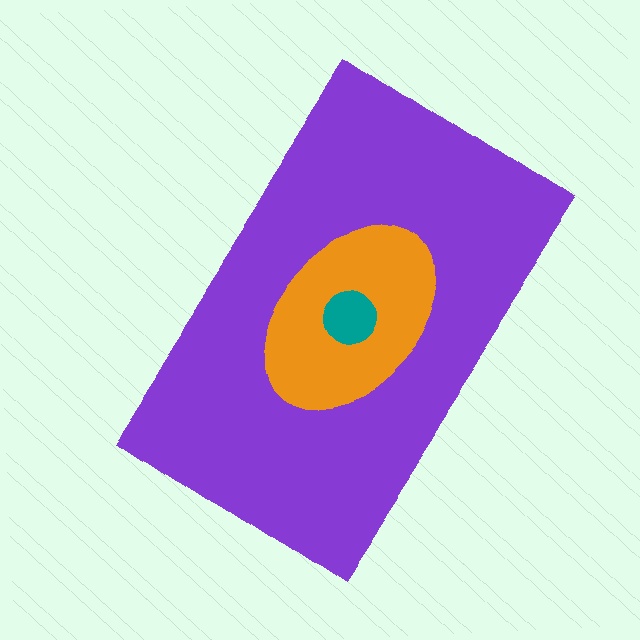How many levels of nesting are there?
3.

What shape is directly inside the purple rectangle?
The orange ellipse.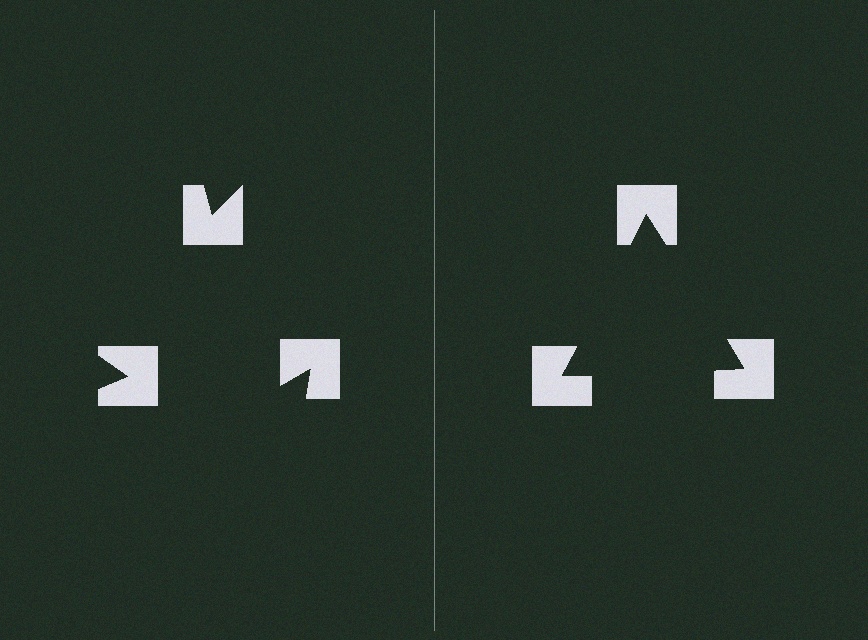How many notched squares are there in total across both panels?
6 — 3 on each side.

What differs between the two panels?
The notched squares are positioned identically on both sides; only the wedge orientations differ. On the right they align to a triangle; on the left they are misaligned.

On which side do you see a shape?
An illusory triangle appears on the right side. On the left side the wedge cuts are rotated, so no coherent shape forms.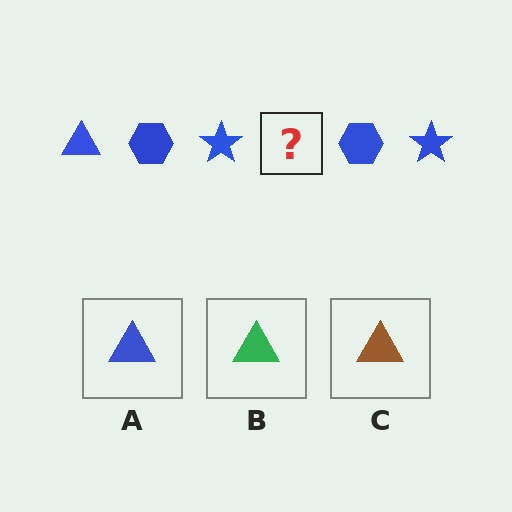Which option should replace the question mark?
Option A.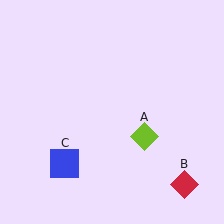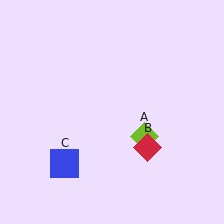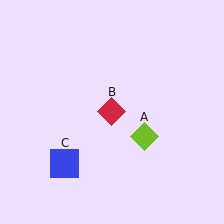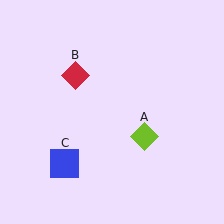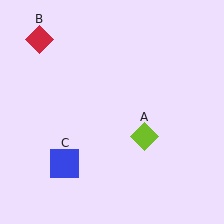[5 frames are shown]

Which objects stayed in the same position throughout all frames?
Lime diamond (object A) and blue square (object C) remained stationary.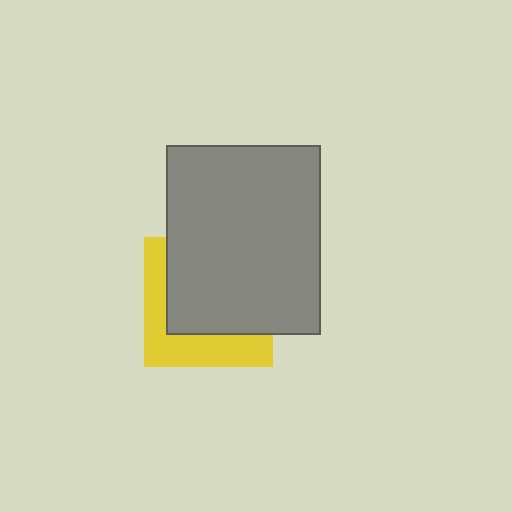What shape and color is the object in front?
The object in front is a gray rectangle.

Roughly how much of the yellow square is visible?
A small part of it is visible (roughly 37%).